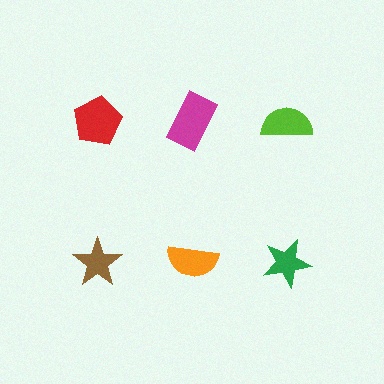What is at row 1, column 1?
A red pentagon.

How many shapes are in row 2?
3 shapes.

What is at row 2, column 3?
A green star.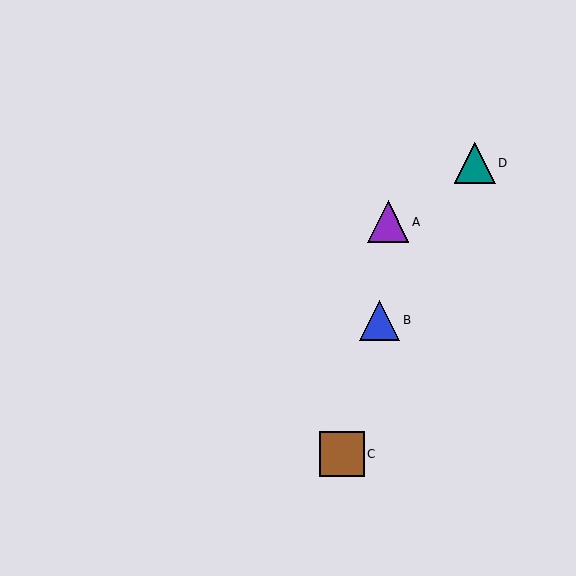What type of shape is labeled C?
Shape C is a brown square.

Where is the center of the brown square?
The center of the brown square is at (342, 454).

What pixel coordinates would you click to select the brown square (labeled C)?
Click at (342, 454) to select the brown square C.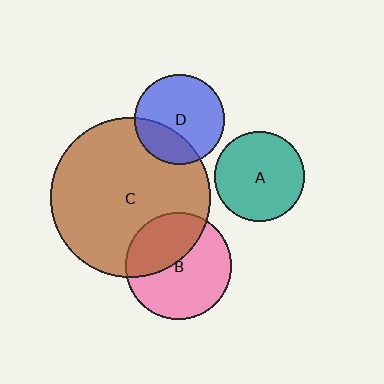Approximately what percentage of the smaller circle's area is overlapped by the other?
Approximately 40%.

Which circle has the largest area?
Circle C (brown).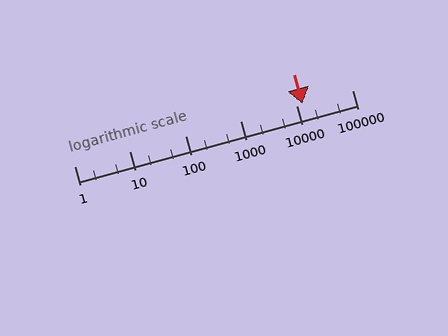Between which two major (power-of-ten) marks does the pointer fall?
The pointer is between 10000 and 100000.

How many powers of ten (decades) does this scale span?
The scale spans 5 decades, from 1 to 100000.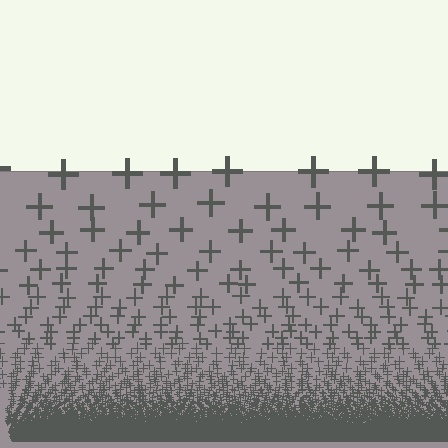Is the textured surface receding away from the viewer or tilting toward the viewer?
The surface appears to tilt toward the viewer. Texture elements get larger and sparser toward the top.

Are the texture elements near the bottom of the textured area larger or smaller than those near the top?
Smaller. The gradient is inverted — elements near the bottom are smaller and denser.